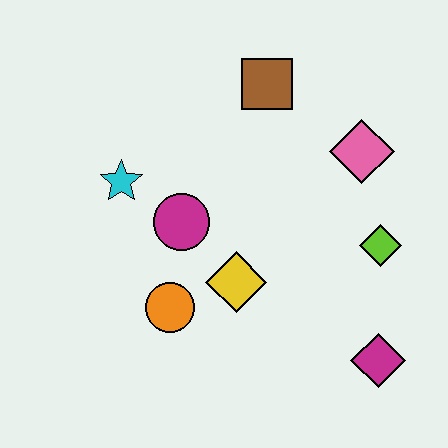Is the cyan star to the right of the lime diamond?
No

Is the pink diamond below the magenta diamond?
No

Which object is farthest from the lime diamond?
The cyan star is farthest from the lime diamond.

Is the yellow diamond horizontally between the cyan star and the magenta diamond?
Yes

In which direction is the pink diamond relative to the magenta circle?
The pink diamond is to the right of the magenta circle.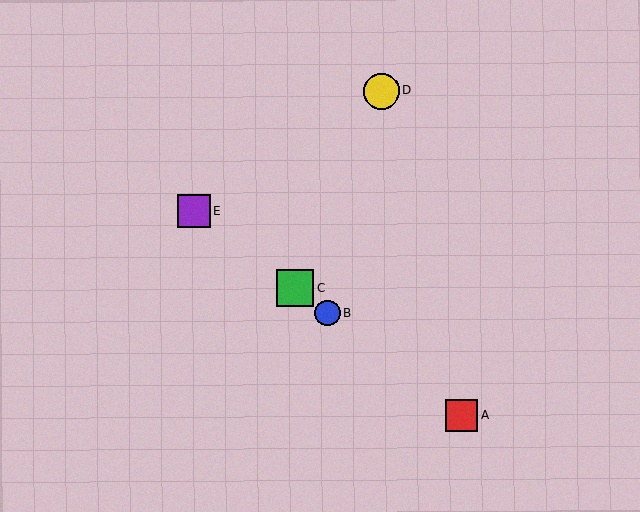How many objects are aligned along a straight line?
4 objects (A, B, C, E) are aligned along a straight line.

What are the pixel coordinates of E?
Object E is at (194, 211).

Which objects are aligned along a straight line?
Objects A, B, C, E are aligned along a straight line.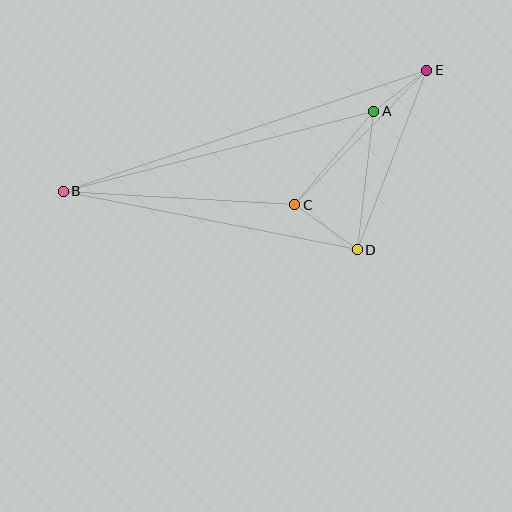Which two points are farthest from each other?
Points B and E are farthest from each other.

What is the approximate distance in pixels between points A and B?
The distance between A and B is approximately 321 pixels.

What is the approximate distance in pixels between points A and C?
The distance between A and C is approximately 123 pixels.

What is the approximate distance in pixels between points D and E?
The distance between D and E is approximately 192 pixels.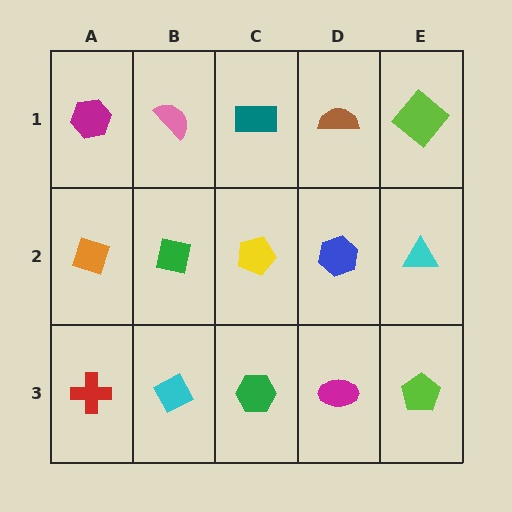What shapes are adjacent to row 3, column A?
An orange diamond (row 2, column A), a cyan diamond (row 3, column B).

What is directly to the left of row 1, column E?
A brown semicircle.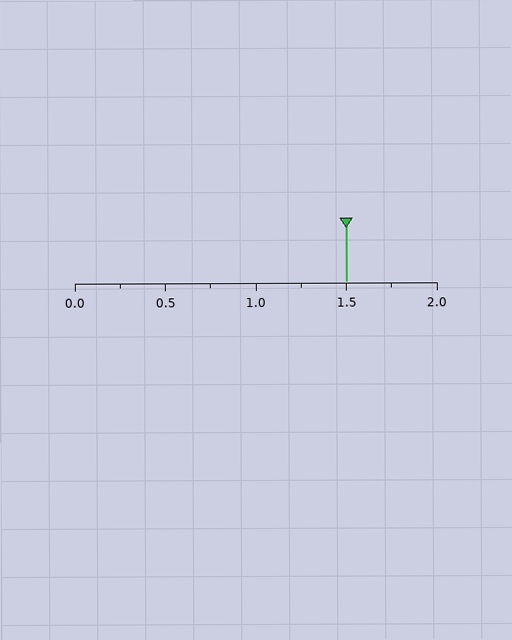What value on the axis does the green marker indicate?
The marker indicates approximately 1.5.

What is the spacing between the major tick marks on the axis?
The major ticks are spaced 0.5 apart.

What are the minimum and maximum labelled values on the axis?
The axis runs from 0.0 to 2.0.